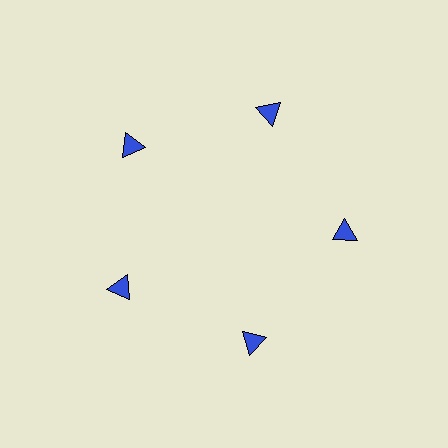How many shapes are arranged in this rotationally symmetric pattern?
There are 5 shapes, arranged in 5 groups of 1.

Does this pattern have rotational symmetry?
Yes, this pattern has 5-fold rotational symmetry. It looks the same after rotating 72 degrees around the center.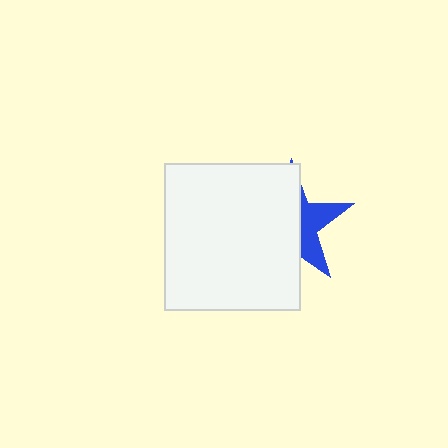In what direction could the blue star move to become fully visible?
The blue star could move right. That would shift it out from behind the white rectangle entirely.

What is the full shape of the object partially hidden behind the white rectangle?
The partially hidden object is a blue star.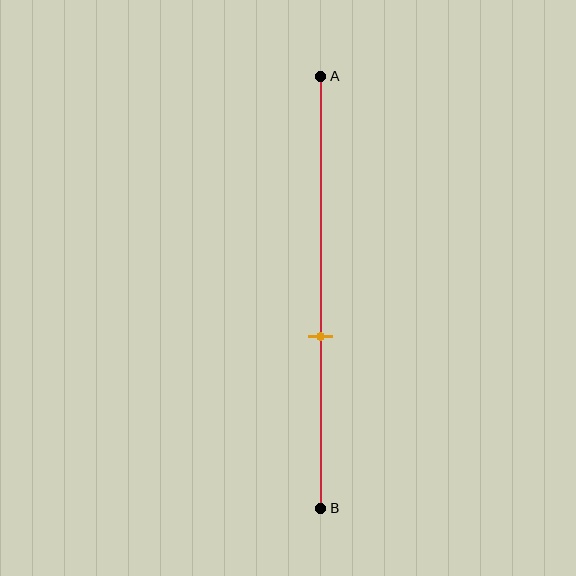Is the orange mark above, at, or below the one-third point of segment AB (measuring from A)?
The orange mark is below the one-third point of segment AB.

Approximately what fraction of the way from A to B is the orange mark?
The orange mark is approximately 60% of the way from A to B.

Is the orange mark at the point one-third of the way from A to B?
No, the mark is at about 60% from A, not at the 33% one-third point.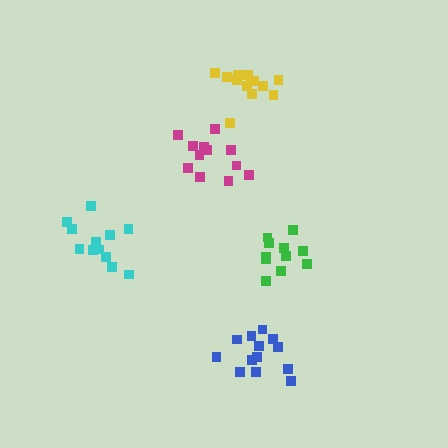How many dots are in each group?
Group 1: 13 dots, Group 2: 13 dots, Group 3: 11 dots, Group 4: 12 dots, Group 5: 12 dots (61 total).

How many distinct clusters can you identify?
There are 5 distinct clusters.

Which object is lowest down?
The blue cluster is bottommost.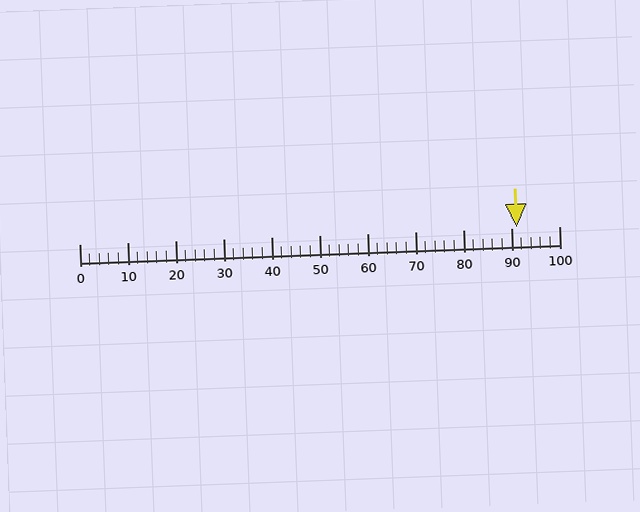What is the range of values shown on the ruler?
The ruler shows values from 0 to 100.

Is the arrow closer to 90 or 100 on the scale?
The arrow is closer to 90.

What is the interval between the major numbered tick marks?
The major tick marks are spaced 10 units apart.